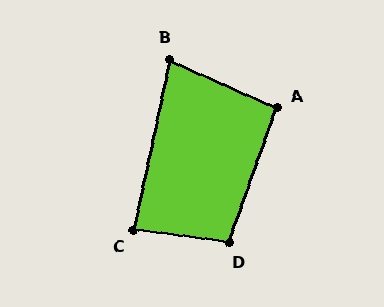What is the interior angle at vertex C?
Approximately 85 degrees (approximately right).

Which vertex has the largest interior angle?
D, at approximately 102 degrees.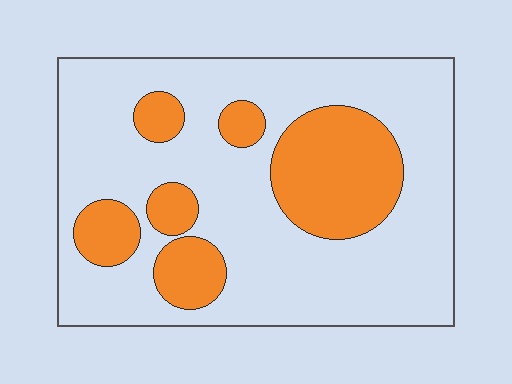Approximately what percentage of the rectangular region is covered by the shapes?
Approximately 25%.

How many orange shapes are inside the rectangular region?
6.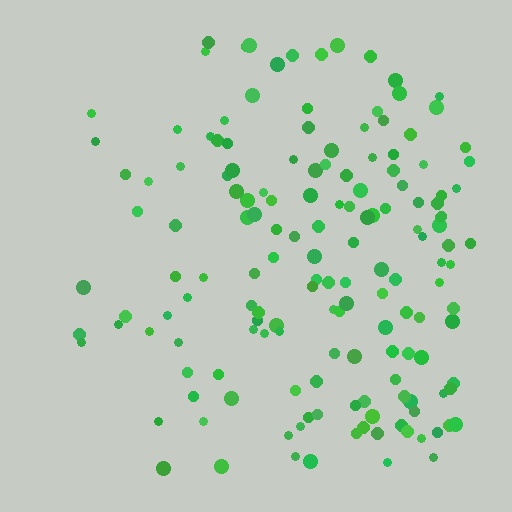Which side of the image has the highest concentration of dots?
The right.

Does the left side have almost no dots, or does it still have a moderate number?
Still a moderate number, just noticeably fewer than the right.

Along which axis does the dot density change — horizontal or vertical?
Horizontal.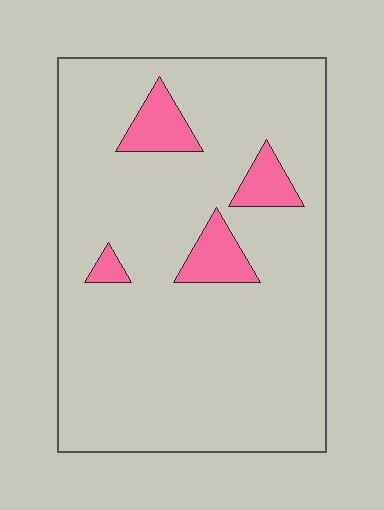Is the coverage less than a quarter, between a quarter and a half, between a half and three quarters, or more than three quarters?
Less than a quarter.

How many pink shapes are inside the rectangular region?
4.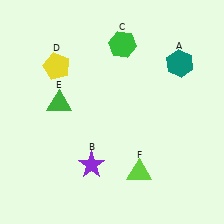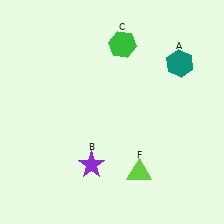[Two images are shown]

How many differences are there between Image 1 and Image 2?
There are 2 differences between the two images.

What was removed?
The yellow pentagon (D), the green triangle (E) were removed in Image 2.